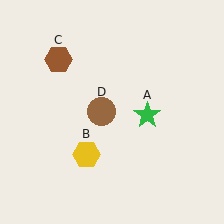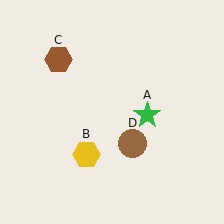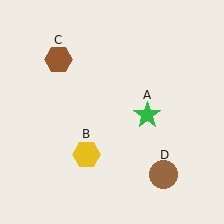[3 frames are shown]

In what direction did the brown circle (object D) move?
The brown circle (object D) moved down and to the right.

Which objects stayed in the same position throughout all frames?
Green star (object A) and yellow hexagon (object B) and brown hexagon (object C) remained stationary.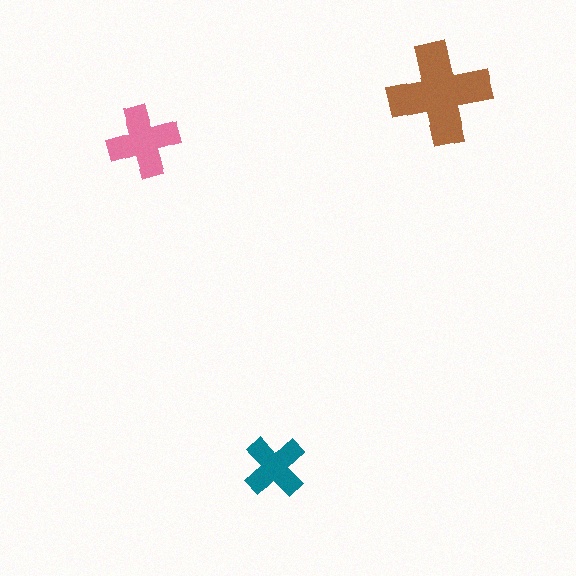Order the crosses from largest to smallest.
the brown one, the pink one, the teal one.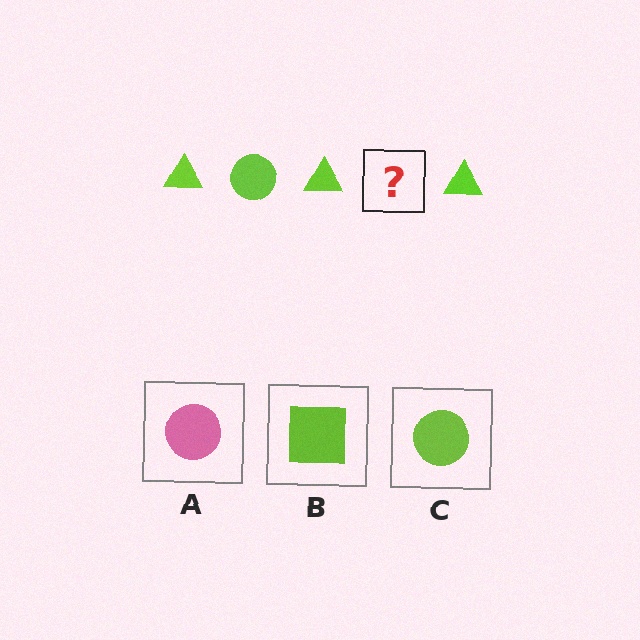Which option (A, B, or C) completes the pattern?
C.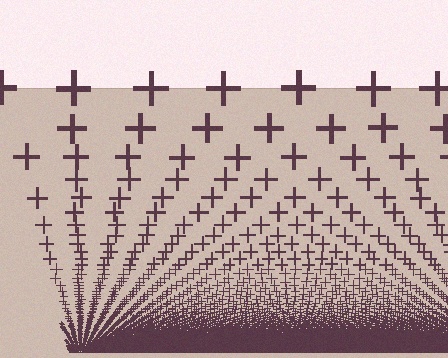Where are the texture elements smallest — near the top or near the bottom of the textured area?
Near the bottom.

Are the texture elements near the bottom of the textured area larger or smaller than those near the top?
Smaller. The gradient is inverted — elements near the bottom are smaller and denser.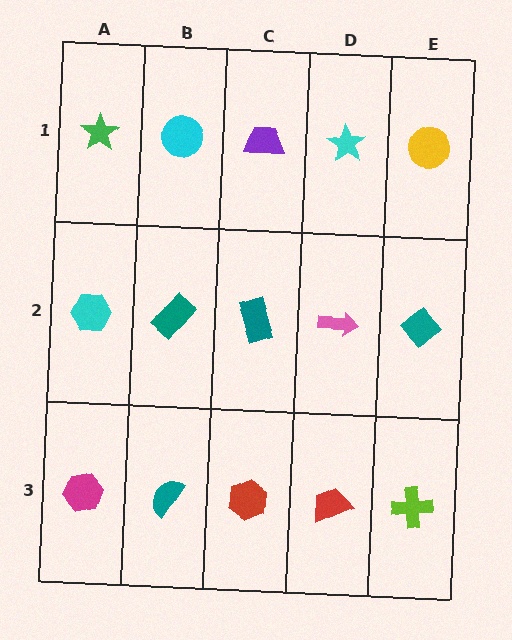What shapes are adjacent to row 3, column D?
A pink arrow (row 2, column D), a red hexagon (row 3, column C), a lime cross (row 3, column E).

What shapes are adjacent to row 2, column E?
A yellow circle (row 1, column E), a lime cross (row 3, column E), a pink arrow (row 2, column D).